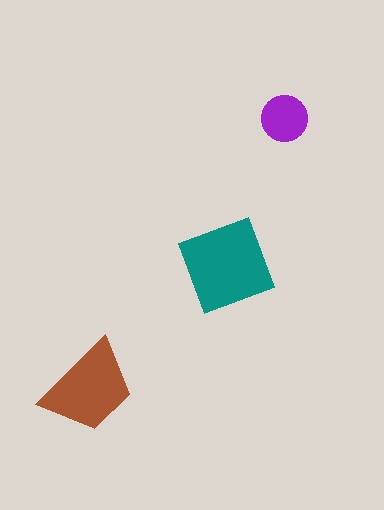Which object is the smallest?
The purple circle.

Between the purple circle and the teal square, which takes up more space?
The teal square.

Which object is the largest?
The teal square.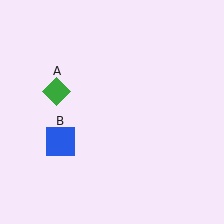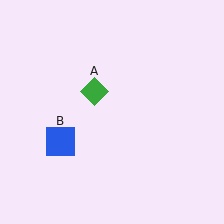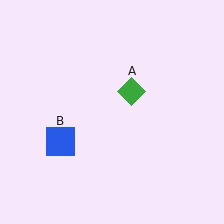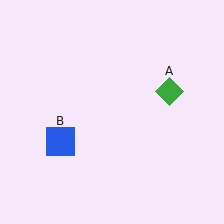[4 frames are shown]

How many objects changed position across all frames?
1 object changed position: green diamond (object A).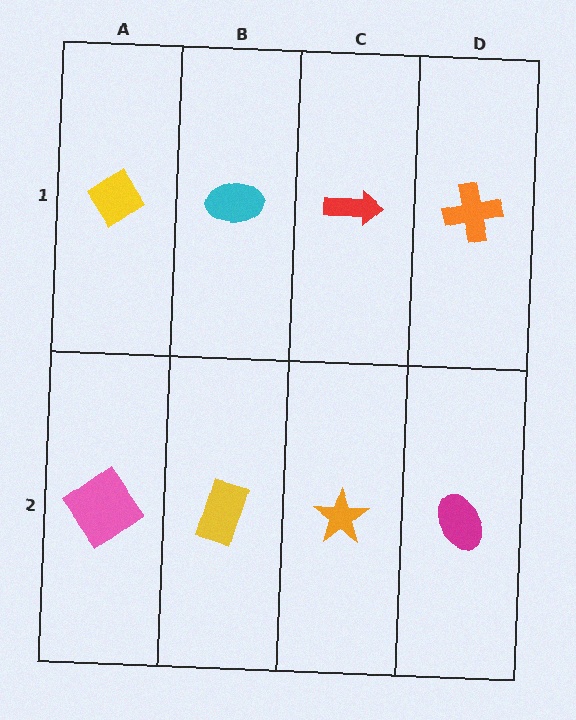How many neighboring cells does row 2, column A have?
2.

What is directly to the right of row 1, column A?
A cyan ellipse.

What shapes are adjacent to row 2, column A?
A yellow diamond (row 1, column A), a yellow rectangle (row 2, column B).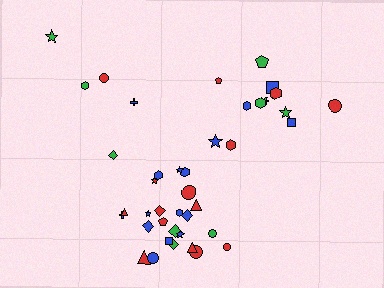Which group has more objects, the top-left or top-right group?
The top-right group.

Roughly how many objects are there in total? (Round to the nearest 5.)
Roughly 40 objects in total.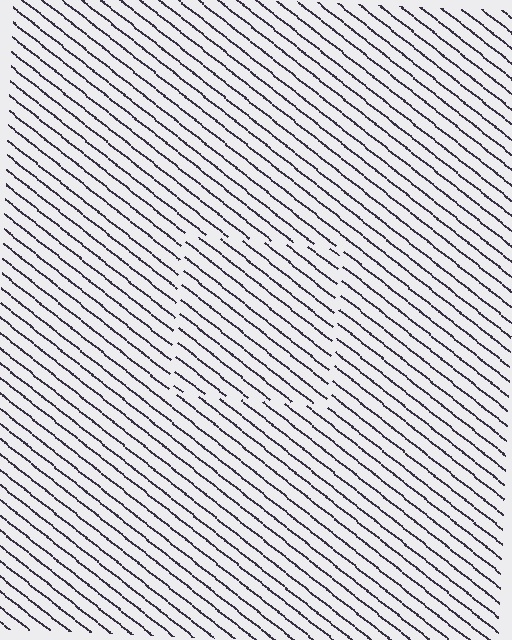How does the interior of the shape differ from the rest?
The interior of the shape contains the same grating, shifted by half a period — the contour is defined by the phase discontinuity where line-ends from the inner and outer gratings abut.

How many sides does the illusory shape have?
4 sides — the line-ends trace a square.